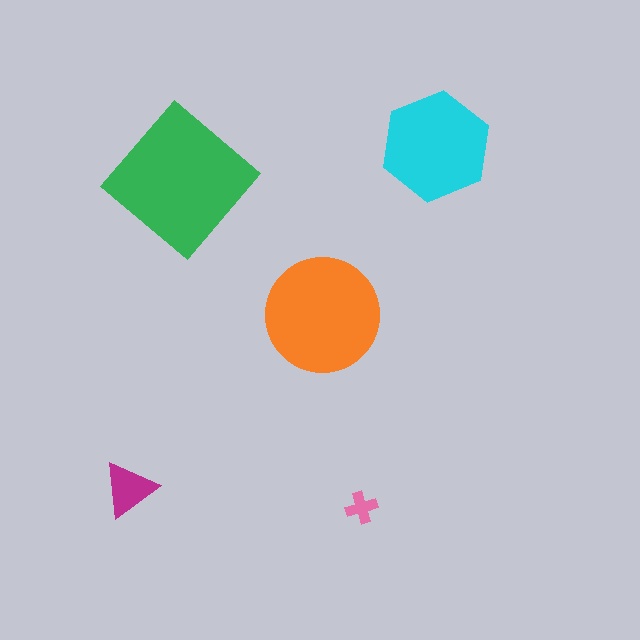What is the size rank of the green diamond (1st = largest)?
1st.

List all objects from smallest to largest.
The pink cross, the magenta triangle, the cyan hexagon, the orange circle, the green diamond.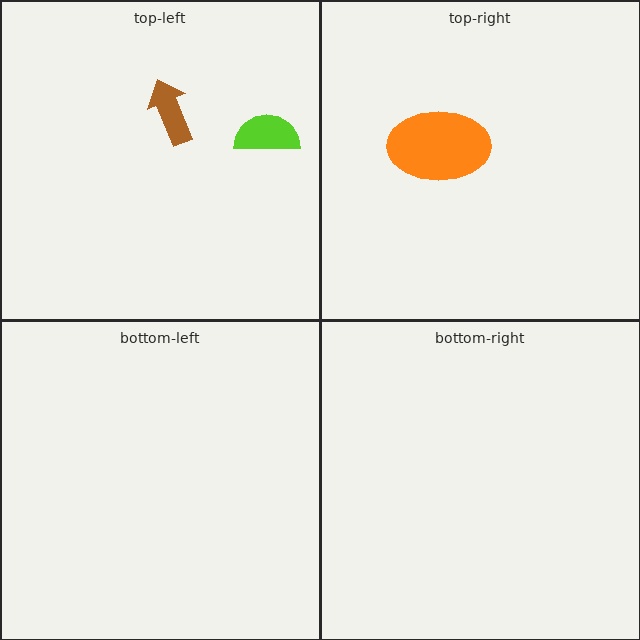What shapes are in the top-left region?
The brown arrow, the lime semicircle.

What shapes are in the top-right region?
The orange ellipse.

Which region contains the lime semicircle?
The top-left region.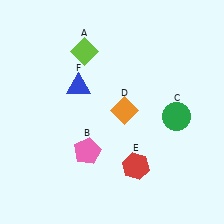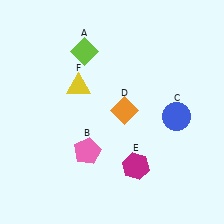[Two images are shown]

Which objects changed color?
C changed from green to blue. E changed from red to magenta. F changed from blue to yellow.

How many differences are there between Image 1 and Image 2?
There are 3 differences between the two images.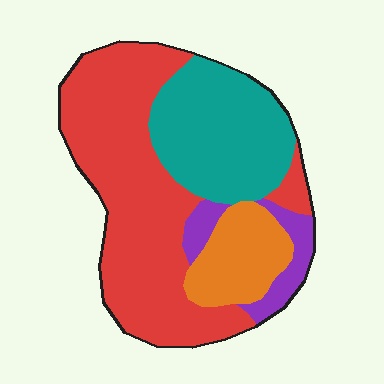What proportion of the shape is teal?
Teal covers 27% of the shape.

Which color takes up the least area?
Purple, at roughly 10%.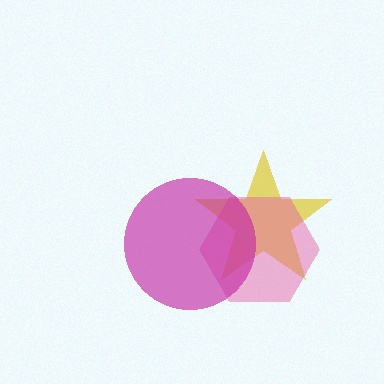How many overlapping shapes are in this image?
There are 3 overlapping shapes in the image.